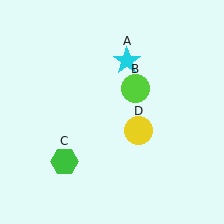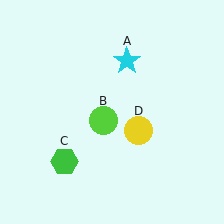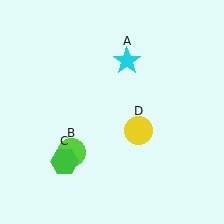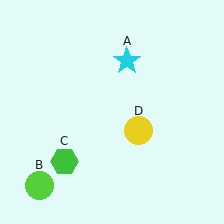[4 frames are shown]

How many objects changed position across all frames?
1 object changed position: lime circle (object B).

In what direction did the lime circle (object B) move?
The lime circle (object B) moved down and to the left.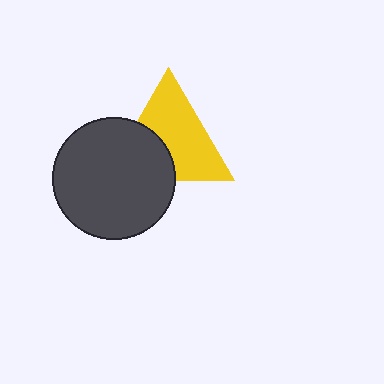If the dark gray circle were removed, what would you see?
You would see the complete yellow triangle.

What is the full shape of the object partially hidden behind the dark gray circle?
The partially hidden object is a yellow triangle.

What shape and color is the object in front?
The object in front is a dark gray circle.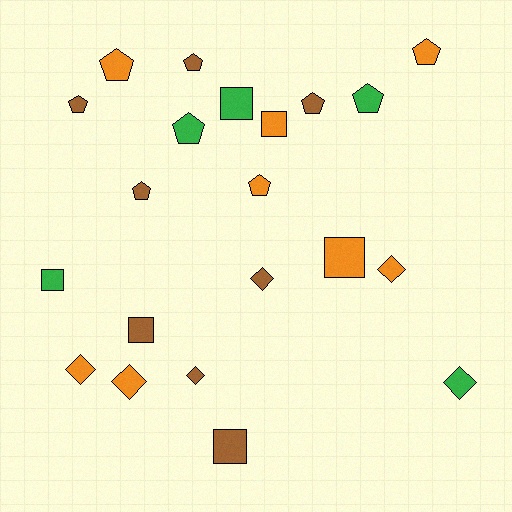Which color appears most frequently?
Brown, with 8 objects.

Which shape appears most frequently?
Pentagon, with 9 objects.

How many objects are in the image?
There are 21 objects.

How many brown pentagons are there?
There are 4 brown pentagons.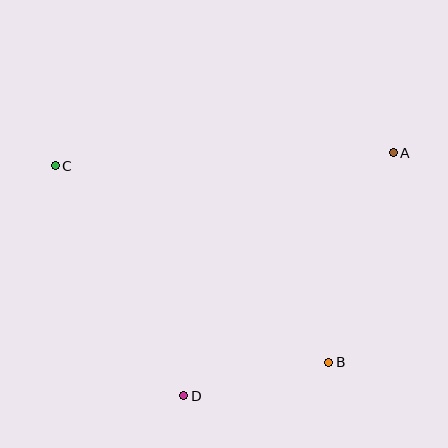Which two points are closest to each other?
Points B and D are closest to each other.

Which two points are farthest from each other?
Points A and C are farthest from each other.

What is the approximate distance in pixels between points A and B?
The distance between A and B is approximately 219 pixels.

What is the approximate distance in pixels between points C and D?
The distance between C and D is approximately 264 pixels.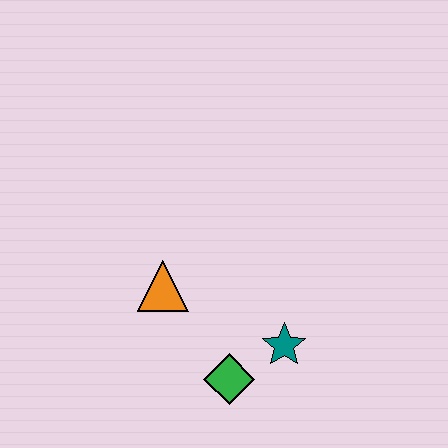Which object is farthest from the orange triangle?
The teal star is farthest from the orange triangle.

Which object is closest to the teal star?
The green diamond is closest to the teal star.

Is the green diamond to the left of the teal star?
Yes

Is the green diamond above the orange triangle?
No